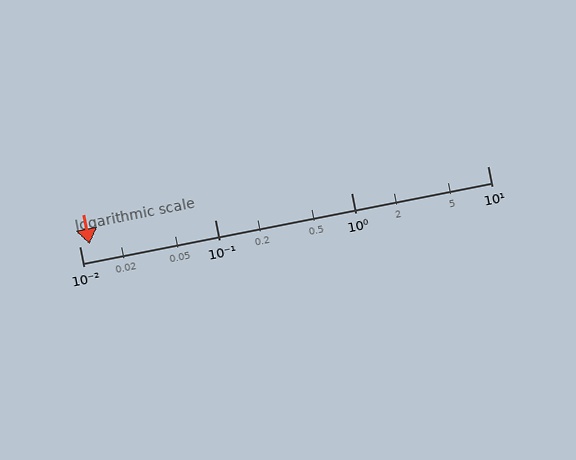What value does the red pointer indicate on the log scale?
The pointer indicates approximately 0.012.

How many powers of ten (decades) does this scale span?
The scale spans 3 decades, from 0.01 to 10.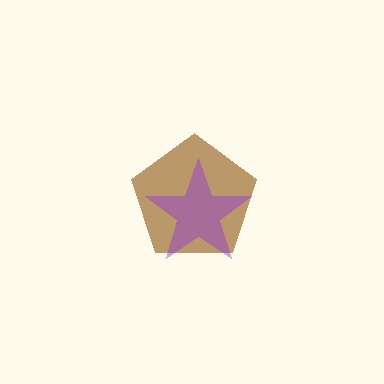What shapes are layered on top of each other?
The layered shapes are: a brown pentagon, a purple star.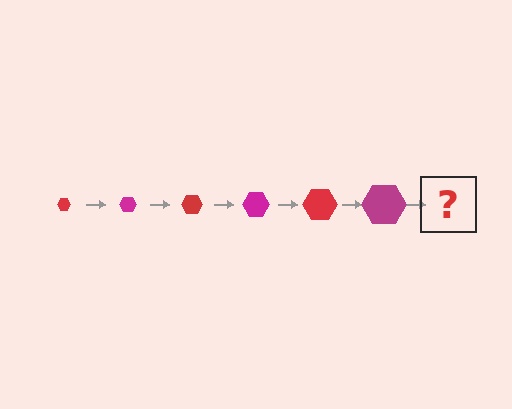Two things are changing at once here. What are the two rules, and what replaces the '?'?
The two rules are that the hexagon grows larger each step and the color cycles through red and magenta. The '?' should be a red hexagon, larger than the previous one.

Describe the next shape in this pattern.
It should be a red hexagon, larger than the previous one.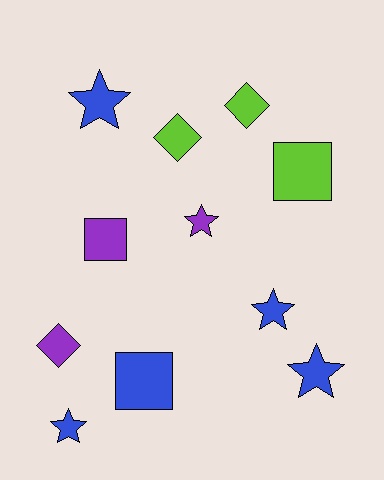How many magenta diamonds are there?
There are no magenta diamonds.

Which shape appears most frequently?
Star, with 5 objects.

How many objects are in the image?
There are 11 objects.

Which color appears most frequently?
Blue, with 5 objects.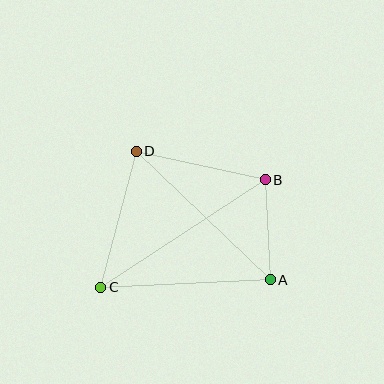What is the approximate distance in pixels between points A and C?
The distance between A and C is approximately 170 pixels.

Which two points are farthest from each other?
Points B and C are farthest from each other.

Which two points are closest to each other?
Points A and B are closest to each other.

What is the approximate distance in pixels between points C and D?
The distance between C and D is approximately 140 pixels.